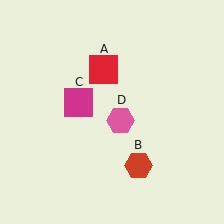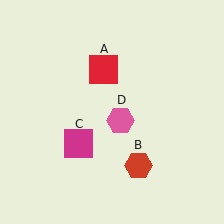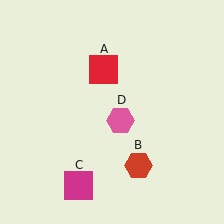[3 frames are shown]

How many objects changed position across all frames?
1 object changed position: magenta square (object C).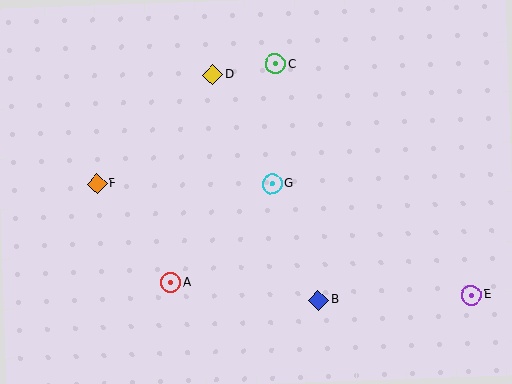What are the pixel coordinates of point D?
Point D is at (213, 75).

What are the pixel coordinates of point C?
Point C is at (275, 64).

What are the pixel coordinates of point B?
Point B is at (319, 300).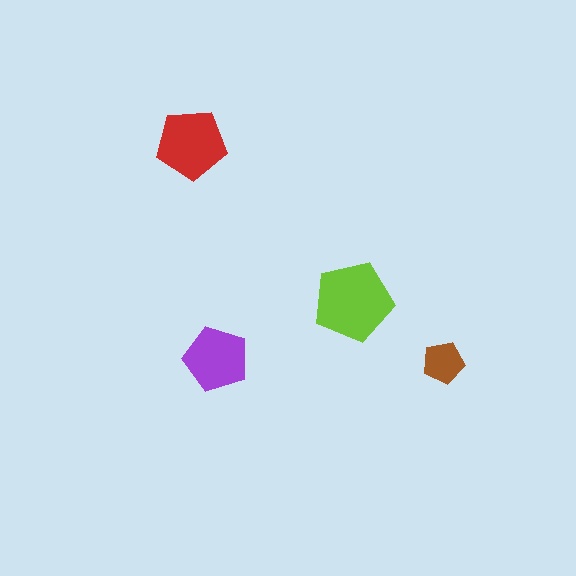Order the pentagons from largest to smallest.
the lime one, the red one, the purple one, the brown one.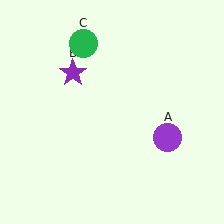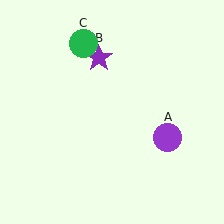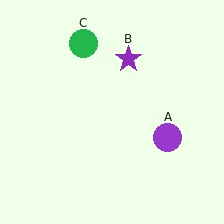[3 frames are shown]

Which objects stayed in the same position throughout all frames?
Purple circle (object A) and green circle (object C) remained stationary.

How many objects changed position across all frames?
1 object changed position: purple star (object B).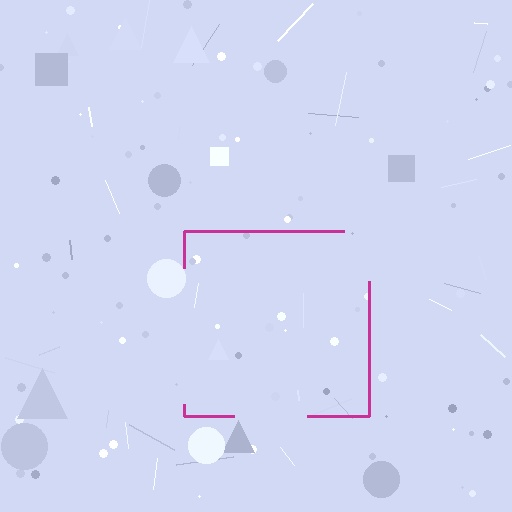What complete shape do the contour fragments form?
The contour fragments form a square.